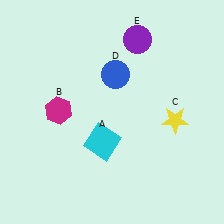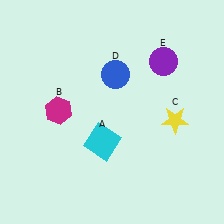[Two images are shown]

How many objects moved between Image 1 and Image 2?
1 object moved between the two images.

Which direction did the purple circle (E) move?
The purple circle (E) moved right.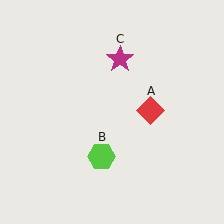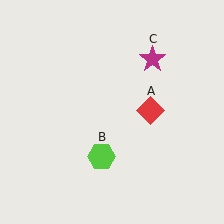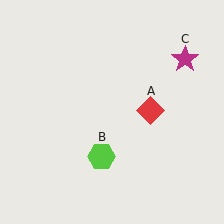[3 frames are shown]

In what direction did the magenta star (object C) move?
The magenta star (object C) moved right.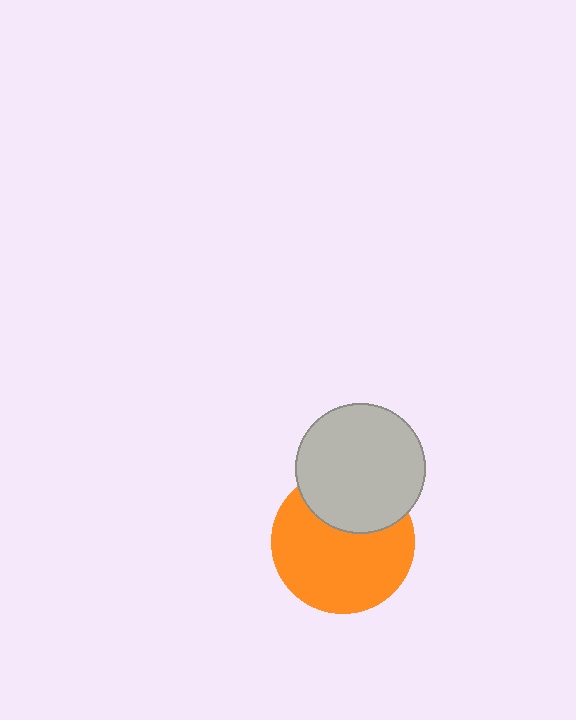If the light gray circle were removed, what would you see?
You would see the complete orange circle.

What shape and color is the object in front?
The object in front is a light gray circle.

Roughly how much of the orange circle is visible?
Most of it is visible (roughly 69%).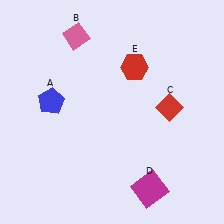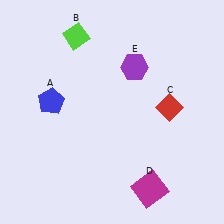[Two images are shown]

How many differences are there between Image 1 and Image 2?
There are 2 differences between the two images.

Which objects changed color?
B changed from pink to lime. E changed from red to purple.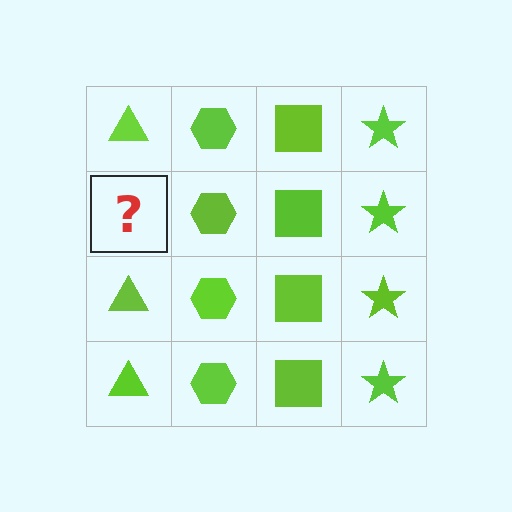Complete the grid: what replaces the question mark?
The question mark should be replaced with a lime triangle.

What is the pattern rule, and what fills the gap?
The rule is that each column has a consistent shape. The gap should be filled with a lime triangle.